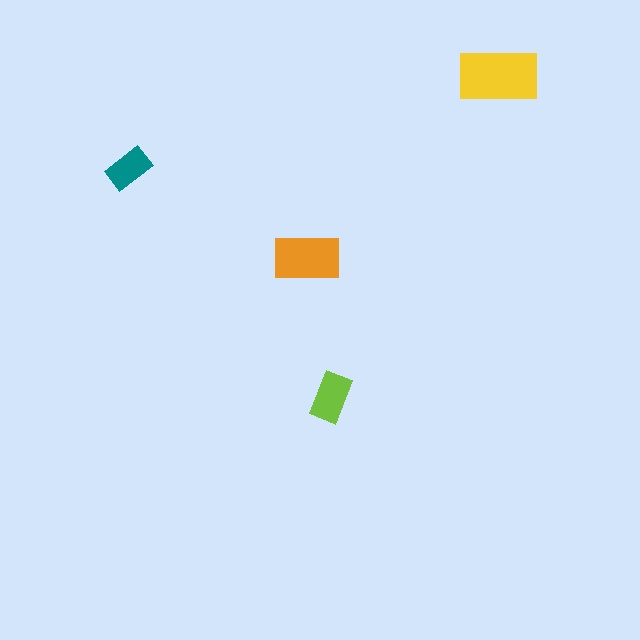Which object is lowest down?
The lime rectangle is bottommost.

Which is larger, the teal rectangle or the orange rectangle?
The orange one.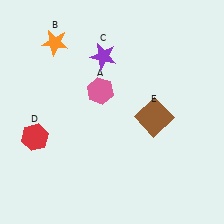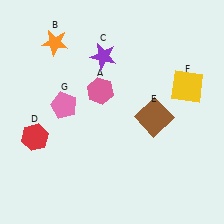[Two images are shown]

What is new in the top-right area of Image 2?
A yellow square (F) was added in the top-right area of Image 2.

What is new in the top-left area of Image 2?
A pink pentagon (G) was added in the top-left area of Image 2.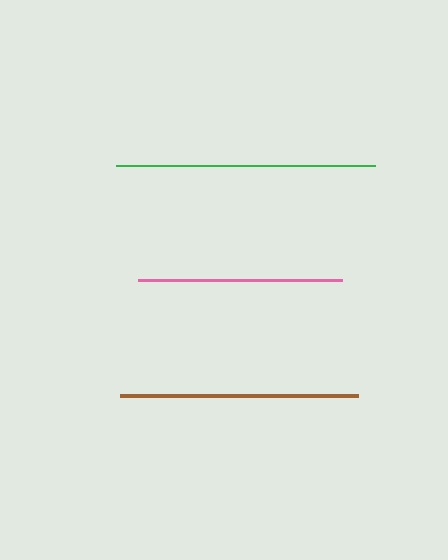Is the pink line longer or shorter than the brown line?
The brown line is longer than the pink line.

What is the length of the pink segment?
The pink segment is approximately 204 pixels long.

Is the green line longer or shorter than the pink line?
The green line is longer than the pink line.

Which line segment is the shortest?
The pink line is the shortest at approximately 204 pixels.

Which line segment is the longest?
The green line is the longest at approximately 259 pixels.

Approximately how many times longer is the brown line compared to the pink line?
The brown line is approximately 1.2 times the length of the pink line.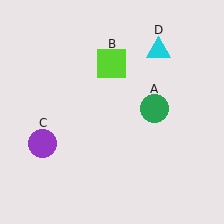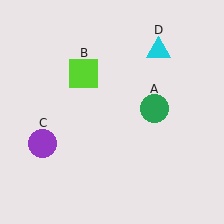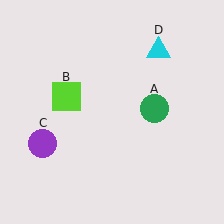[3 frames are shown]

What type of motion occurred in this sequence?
The lime square (object B) rotated counterclockwise around the center of the scene.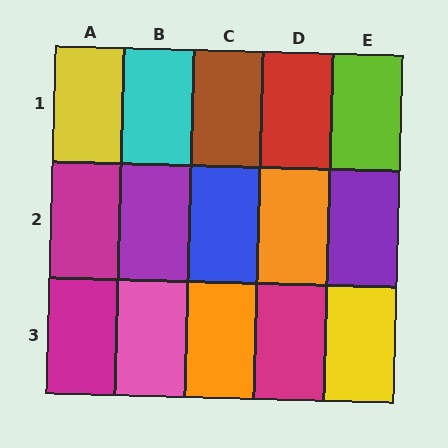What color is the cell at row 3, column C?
Orange.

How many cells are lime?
1 cell is lime.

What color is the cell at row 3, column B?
Pink.